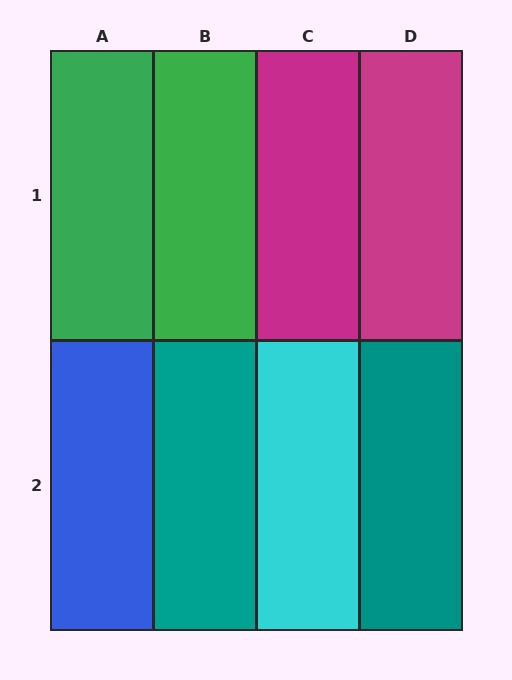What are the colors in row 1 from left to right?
Green, green, magenta, magenta.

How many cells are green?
2 cells are green.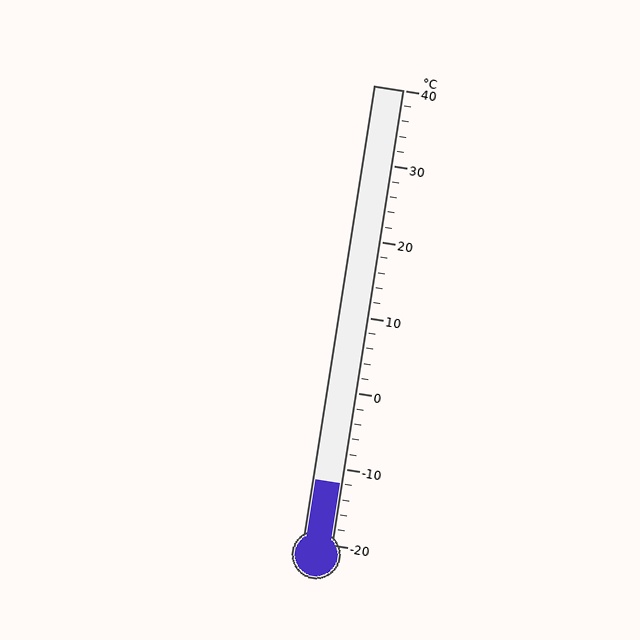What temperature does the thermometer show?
The thermometer shows approximately -12°C.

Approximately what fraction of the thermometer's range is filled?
The thermometer is filled to approximately 15% of its range.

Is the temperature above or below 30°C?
The temperature is below 30°C.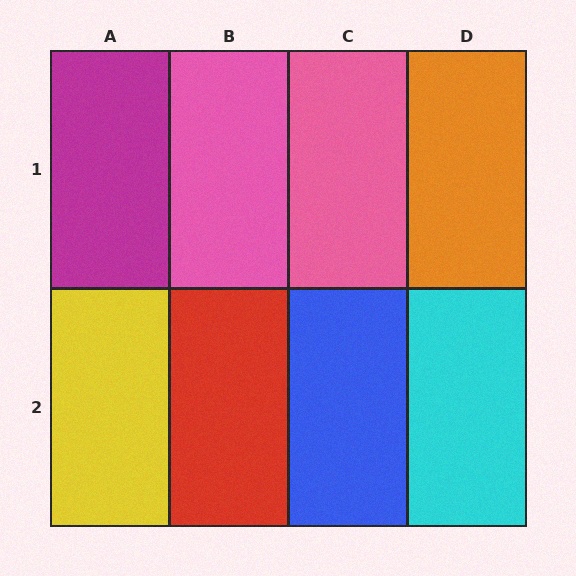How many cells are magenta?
1 cell is magenta.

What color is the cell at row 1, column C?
Pink.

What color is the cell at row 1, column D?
Orange.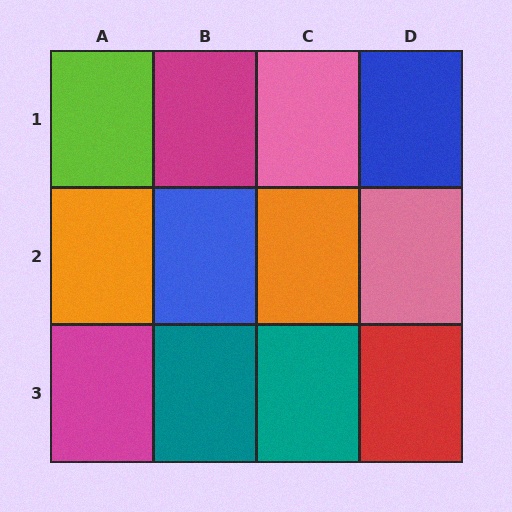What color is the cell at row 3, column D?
Red.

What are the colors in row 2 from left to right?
Orange, blue, orange, pink.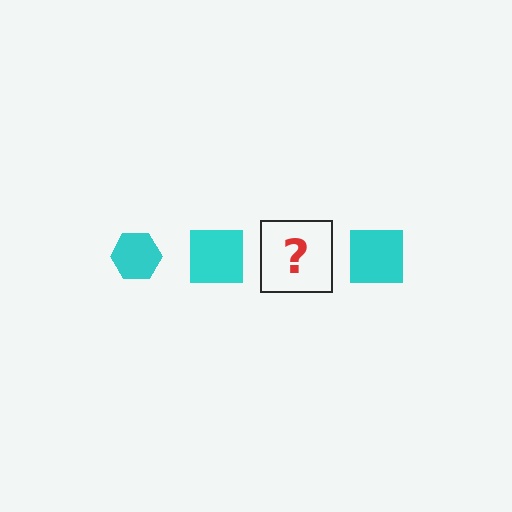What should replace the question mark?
The question mark should be replaced with a cyan hexagon.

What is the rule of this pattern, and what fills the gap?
The rule is that the pattern cycles through hexagon, square shapes in cyan. The gap should be filled with a cyan hexagon.